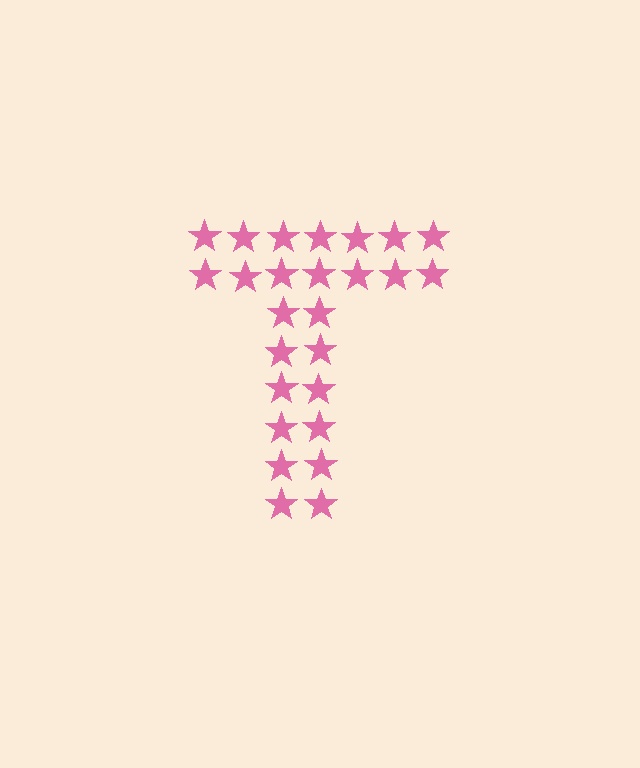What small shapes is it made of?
It is made of small stars.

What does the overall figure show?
The overall figure shows the letter T.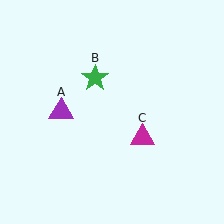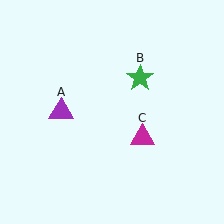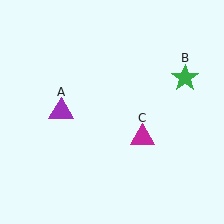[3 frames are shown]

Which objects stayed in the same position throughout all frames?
Purple triangle (object A) and magenta triangle (object C) remained stationary.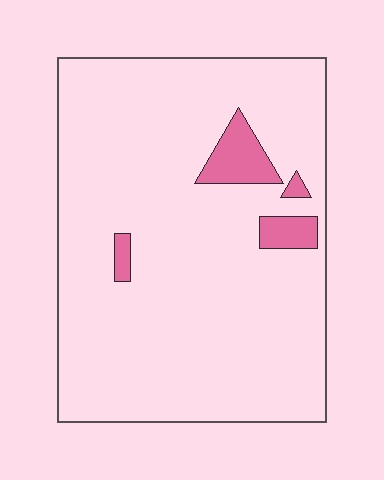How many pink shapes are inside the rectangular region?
4.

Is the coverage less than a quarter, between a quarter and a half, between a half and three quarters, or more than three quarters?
Less than a quarter.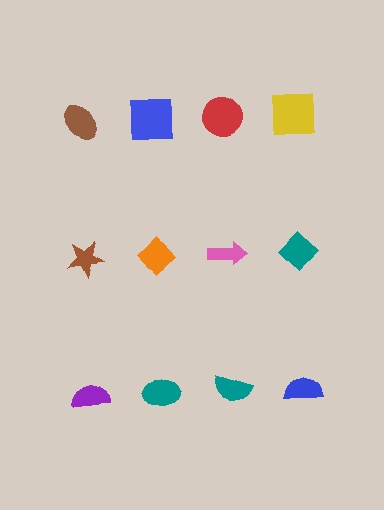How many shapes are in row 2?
4 shapes.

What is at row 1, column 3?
A red circle.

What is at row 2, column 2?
An orange diamond.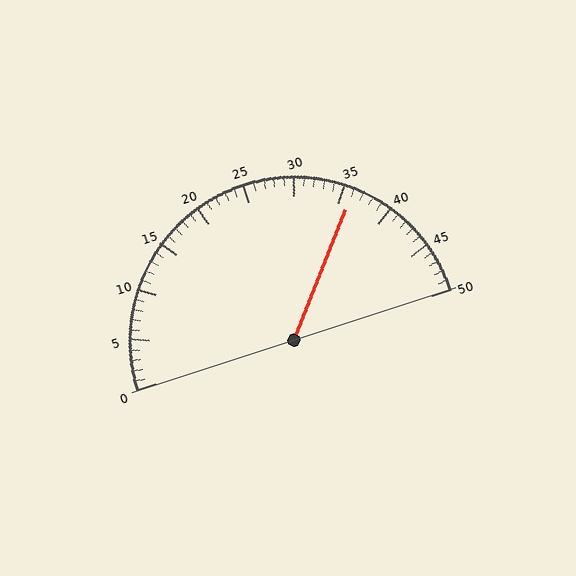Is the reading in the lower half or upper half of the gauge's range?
The reading is in the upper half of the range (0 to 50).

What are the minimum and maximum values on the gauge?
The gauge ranges from 0 to 50.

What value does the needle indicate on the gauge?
The needle indicates approximately 36.